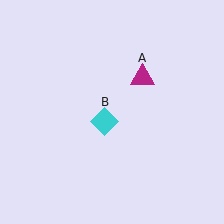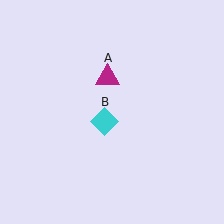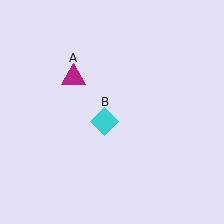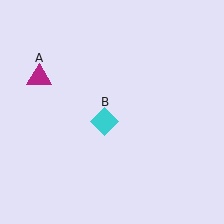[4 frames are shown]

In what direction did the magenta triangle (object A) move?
The magenta triangle (object A) moved left.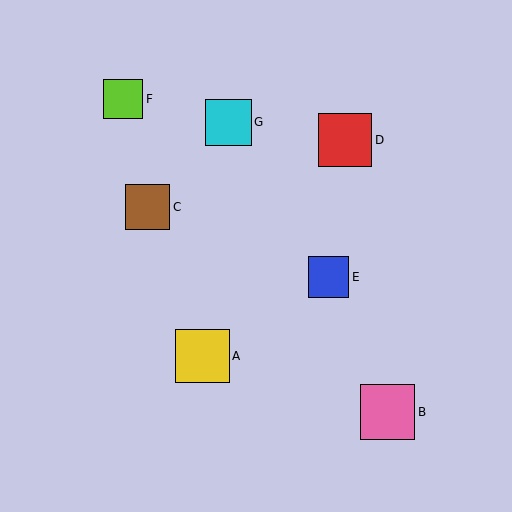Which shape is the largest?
The pink square (labeled B) is the largest.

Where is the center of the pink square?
The center of the pink square is at (388, 412).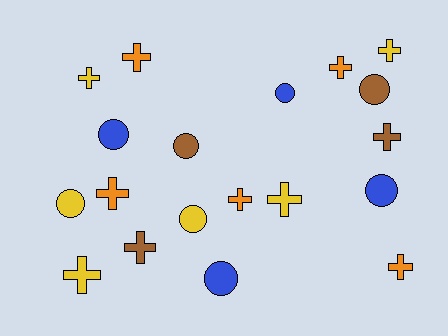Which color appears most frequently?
Yellow, with 6 objects.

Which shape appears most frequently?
Cross, with 11 objects.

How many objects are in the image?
There are 19 objects.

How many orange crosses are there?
There are 5 orange crosses.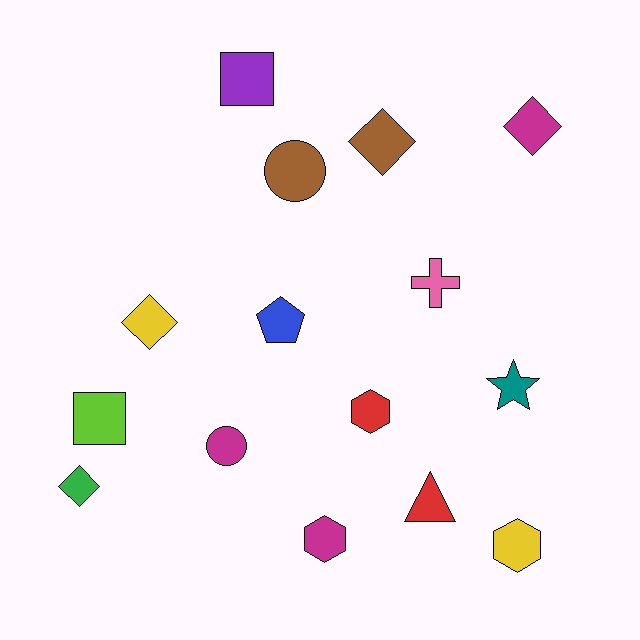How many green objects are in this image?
There is 1 green object.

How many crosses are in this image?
There is 1 cross.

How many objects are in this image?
There are 15 objects.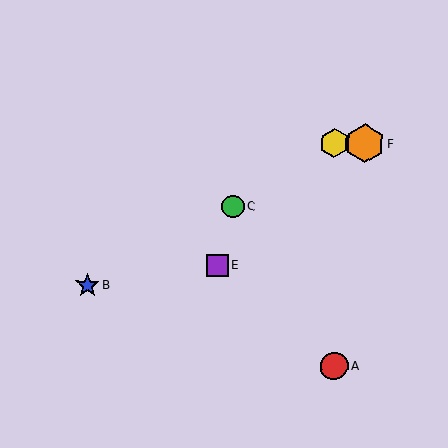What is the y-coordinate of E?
Object E is at y≈265.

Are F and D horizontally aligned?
Yes, both are at y≈143.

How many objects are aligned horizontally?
2 objects (D, F) are aligned horizontally.